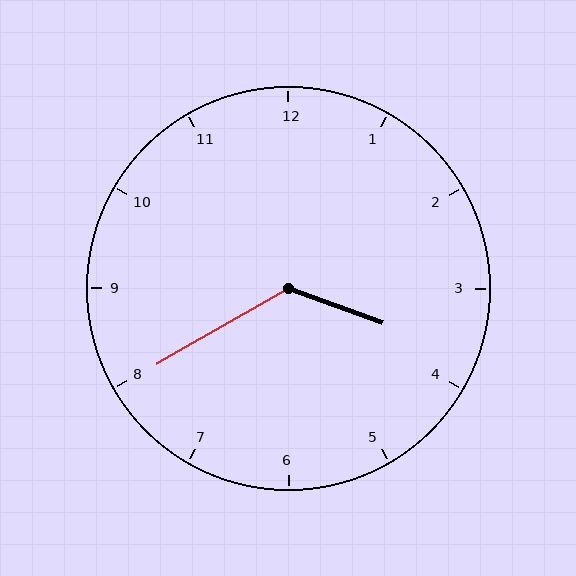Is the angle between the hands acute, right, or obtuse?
It is obtuse.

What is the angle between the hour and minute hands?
Approximately 130 degrees.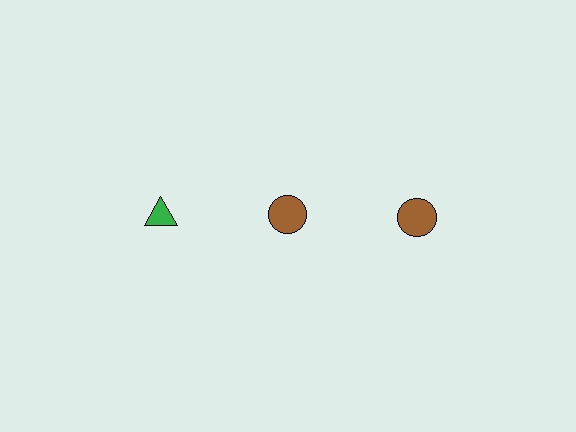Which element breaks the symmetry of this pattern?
The green triangle in the top row, leftmost column breaks the symmetry. All other shapes are brown circles.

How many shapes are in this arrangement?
There are 3 shapes arranged in a grid pattern.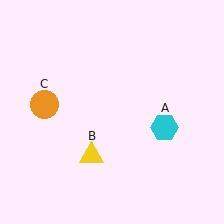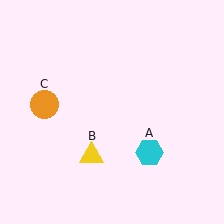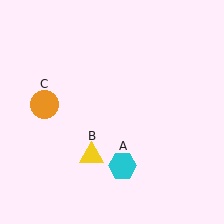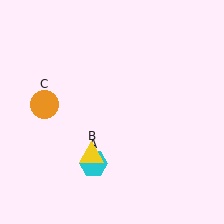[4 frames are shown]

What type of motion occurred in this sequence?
The cyan hexagon (object A) rotated clockwise around the center of the scene.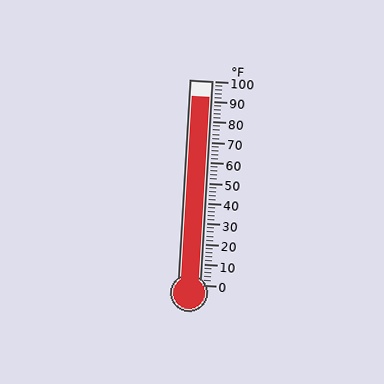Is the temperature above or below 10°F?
The temperature is above 10°F.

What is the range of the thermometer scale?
The thermometer scale ranges from 0°F to 100°F.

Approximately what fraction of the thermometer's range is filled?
The thermometer is filled to approximately 90% of its range.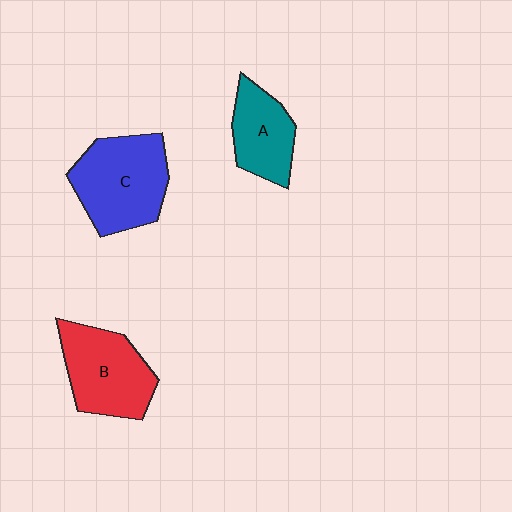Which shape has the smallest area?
Shape A (teal).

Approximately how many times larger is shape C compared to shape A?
Approximately 1.6 times.